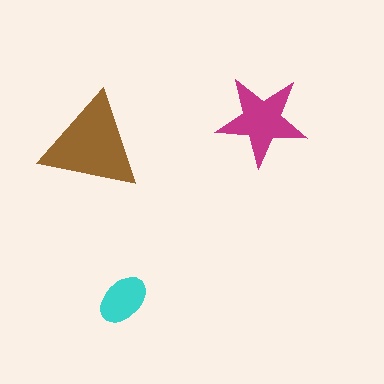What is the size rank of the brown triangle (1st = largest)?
1st.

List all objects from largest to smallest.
The brown triangle, the magenta star, the cyan ellipse.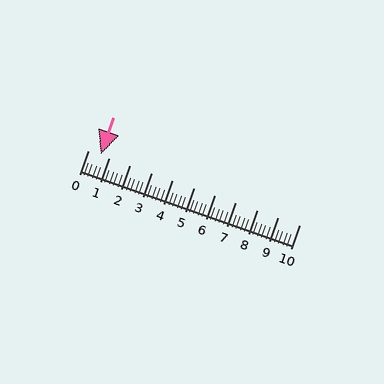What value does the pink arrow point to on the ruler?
The pink arrow points to approximately 0.6.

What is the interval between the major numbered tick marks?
The major tick marks are spaced 1 units apart.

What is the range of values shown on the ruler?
The ruler shows values from 0 to 10.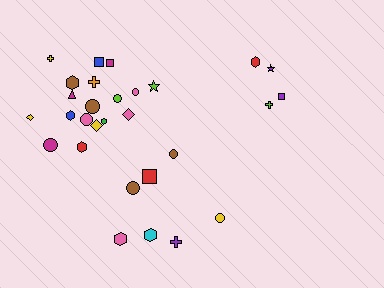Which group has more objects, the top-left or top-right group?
The top-left group.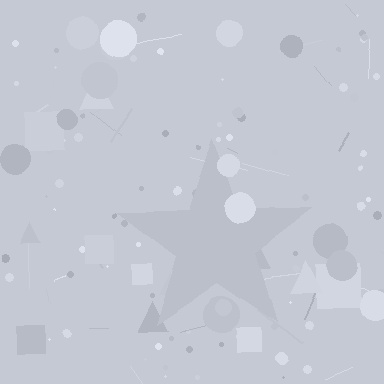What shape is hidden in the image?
A star is hidden in the image.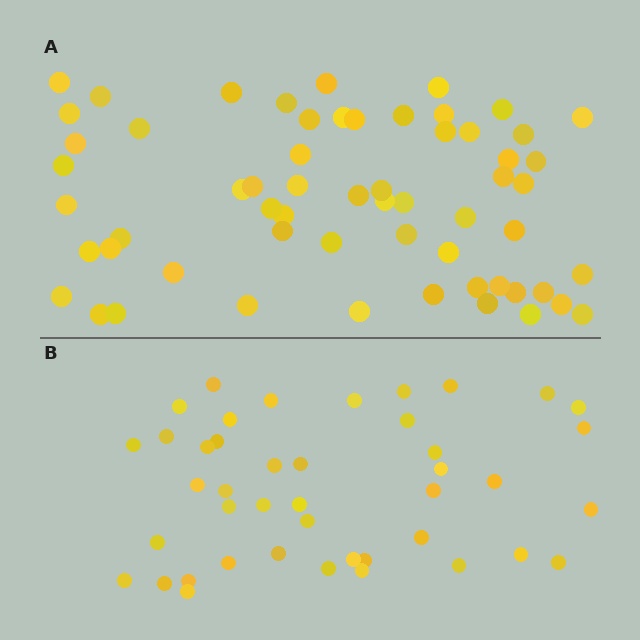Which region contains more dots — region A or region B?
Region A (the top region) has more dots.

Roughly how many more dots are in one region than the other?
Region A has approximately 15 more dots than region B.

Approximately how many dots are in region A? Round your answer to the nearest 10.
About 60 dots.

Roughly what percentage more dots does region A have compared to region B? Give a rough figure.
About 40% more.